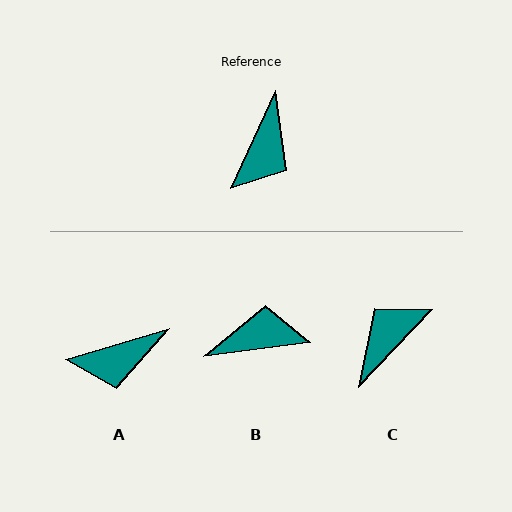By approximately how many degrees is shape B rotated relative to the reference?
Approximately 122 degrees counter-clockwise.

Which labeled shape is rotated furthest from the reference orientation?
C, about 162 degrees away.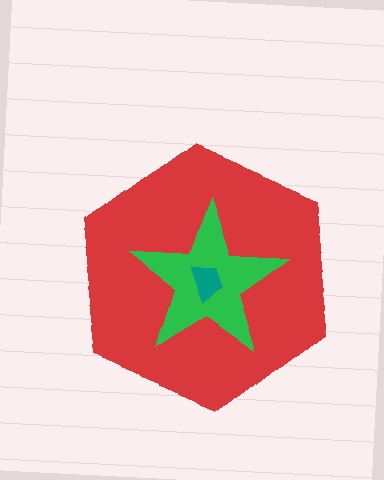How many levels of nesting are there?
3.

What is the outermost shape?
The red hexagon.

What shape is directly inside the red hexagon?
The green star.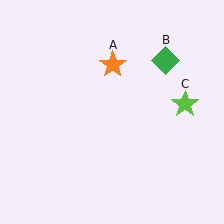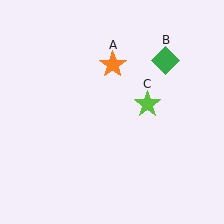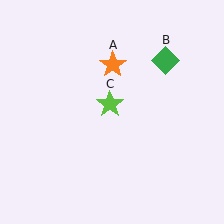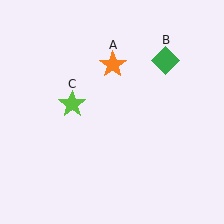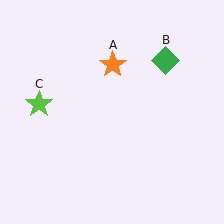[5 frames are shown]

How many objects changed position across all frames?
1 object changed position: lime star (object C).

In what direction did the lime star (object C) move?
The lime star (object C) moved left.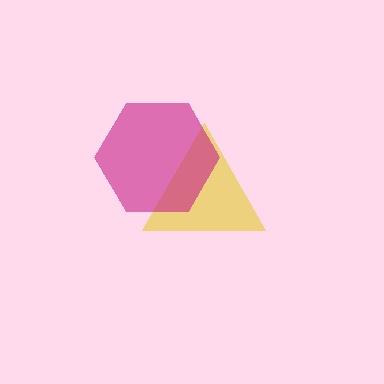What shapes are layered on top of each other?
The layered shapes are: a yellow triangle, a magenta hexagon.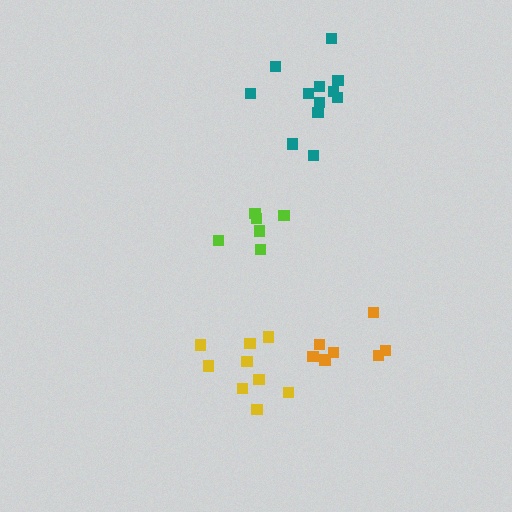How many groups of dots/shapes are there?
There are 4 groups.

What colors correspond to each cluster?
The clusters are colored: teal, lime, orange, yellow.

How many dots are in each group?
Group 1: 12 dots, Group 2: 6 dots, Group 3: 7 dots, Group 4: 9 dots (34 total).